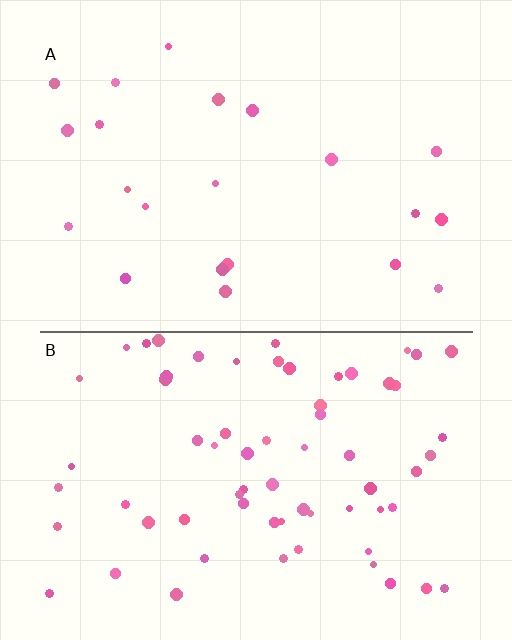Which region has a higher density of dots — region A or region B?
B (the bottom).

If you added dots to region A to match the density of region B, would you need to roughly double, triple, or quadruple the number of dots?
Approximately triple.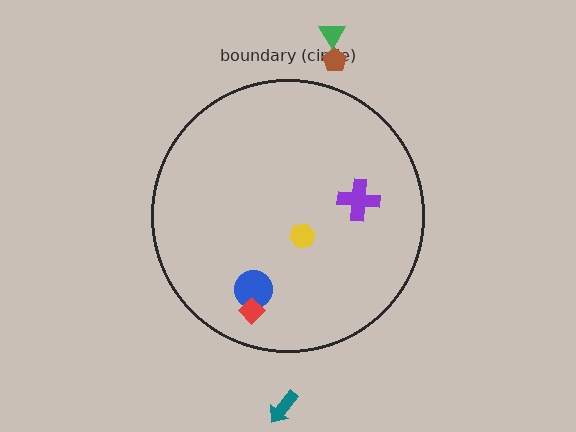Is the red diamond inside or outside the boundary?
Inside.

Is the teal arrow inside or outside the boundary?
Outside.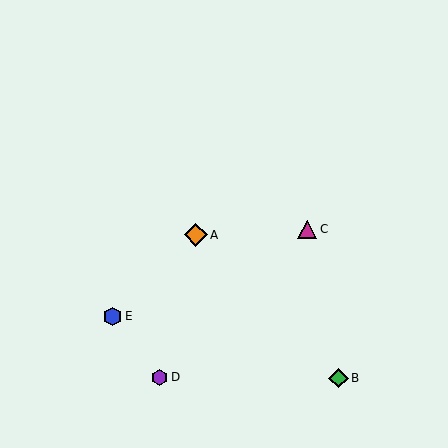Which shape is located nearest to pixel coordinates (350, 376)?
The green diamond (labeled B) at (338, 378) is nearest to that location.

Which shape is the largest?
The orange diamond (labeled A) is the largest.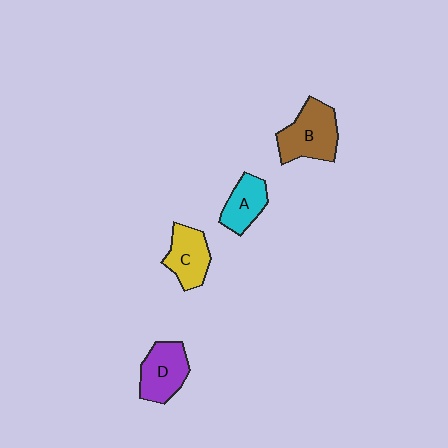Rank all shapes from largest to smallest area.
From largest to smallest: B (brown), D (purple), C (yellow), A (cyan).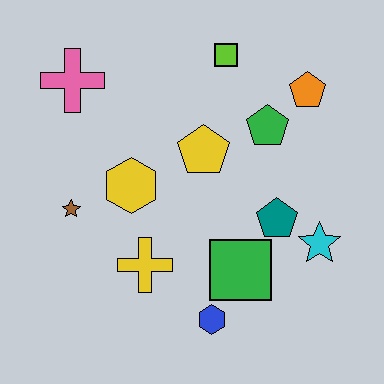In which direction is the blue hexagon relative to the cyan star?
The blue hexagon is to the left of the cyan star.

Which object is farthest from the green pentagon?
The brown star is farthest from the green pentagon.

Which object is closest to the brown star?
The yellow hexagon is closest to the brown star.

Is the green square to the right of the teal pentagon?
No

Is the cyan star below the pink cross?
Yes